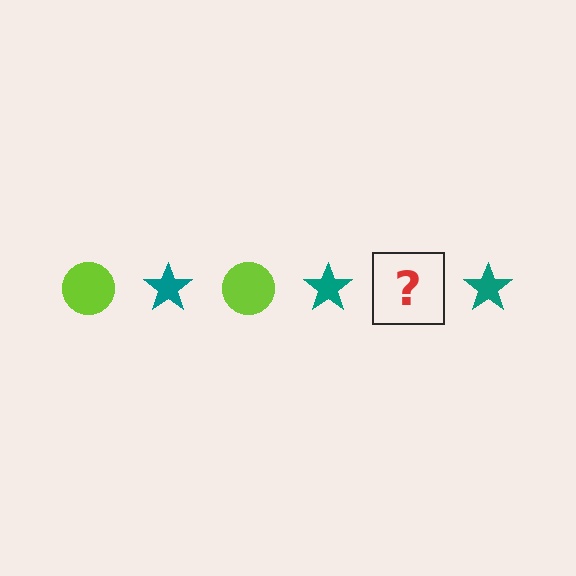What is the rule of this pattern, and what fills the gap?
The rule is that the pattern alternates between lime circle and teal star. The gap should be filled with a lime circle.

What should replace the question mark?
The question mark should be replaced with a lime circle.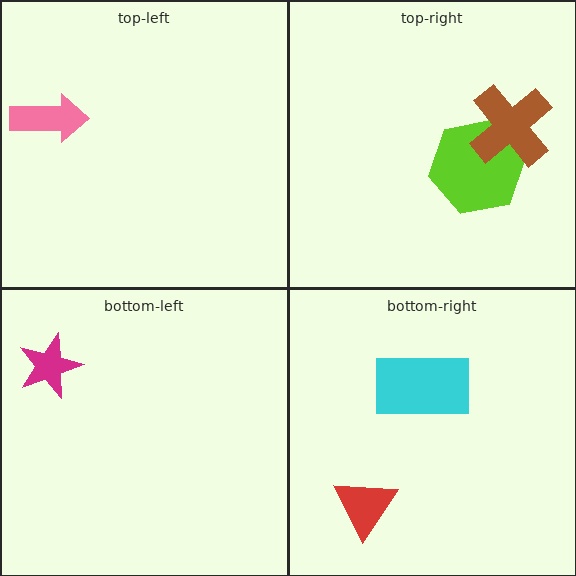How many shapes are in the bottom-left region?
1.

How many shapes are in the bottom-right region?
2.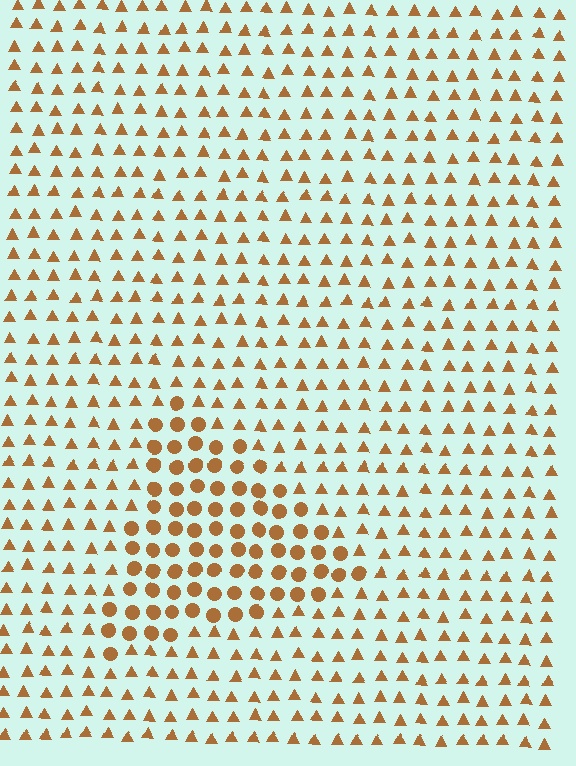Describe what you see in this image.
The image is filled with small brown elements arranged in a uniform grid. A triangle-shaped region contains circles, while the surrounding area contains triangles. The boundary is defined purely by the change in element shape.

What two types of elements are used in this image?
The image uses circles inside the triangle region and triangles outside it.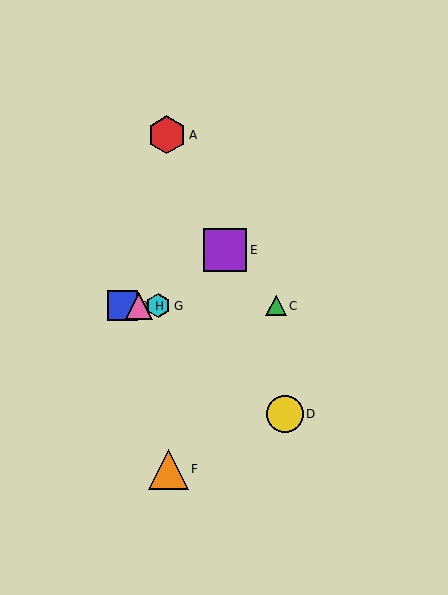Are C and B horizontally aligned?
Yes, both are at y≈306.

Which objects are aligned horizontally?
Objects B, C, G, H are aligned horizontally.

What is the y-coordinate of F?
Object F is at y≈469.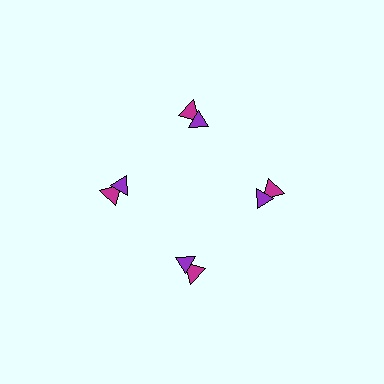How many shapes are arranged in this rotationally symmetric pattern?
There are 8 shapes, arranged in 4 groups of 2.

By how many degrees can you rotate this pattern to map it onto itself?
The pattern maps onto itself every 90 degrees of rotation.